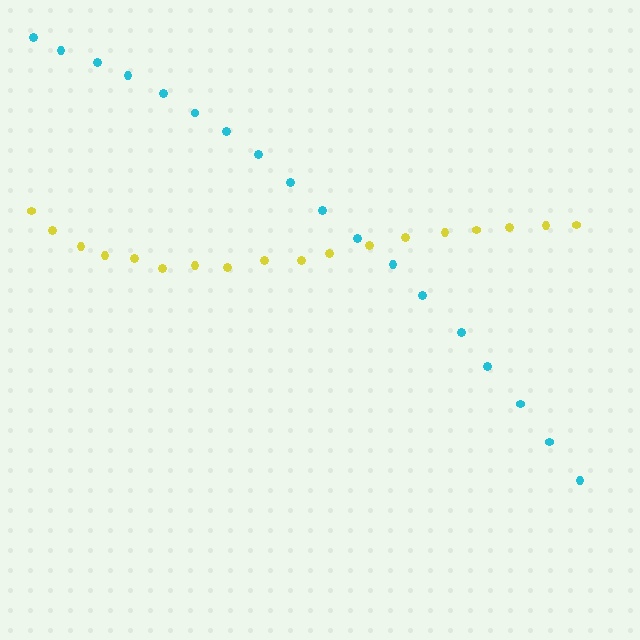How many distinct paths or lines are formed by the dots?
There are 2 distinct paths.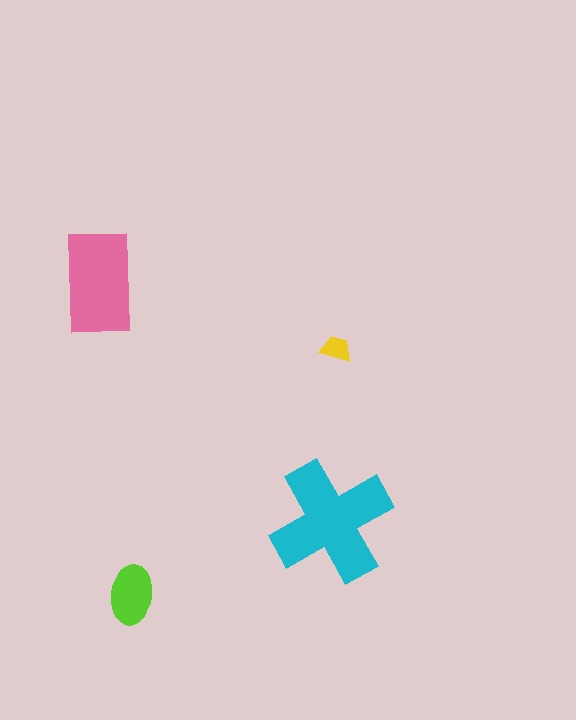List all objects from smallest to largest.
The yellow trapezoid, the lime ellipse, the pink rectangle, the cyan cross.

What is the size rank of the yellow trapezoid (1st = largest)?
4th.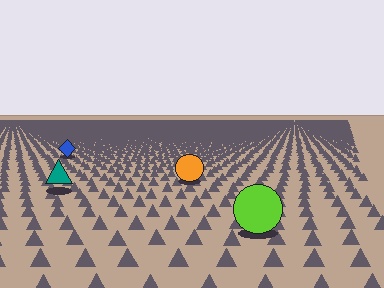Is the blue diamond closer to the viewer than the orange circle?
No. The orange circle is closer — you can tell from the texture gradient: the ground texture is coarser near it.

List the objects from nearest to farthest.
From nearest to farthest: the lime circle, the teal triangle, the orange circle, the blue diamond.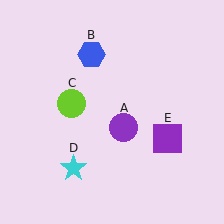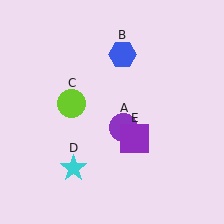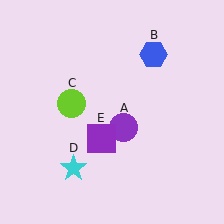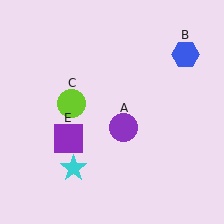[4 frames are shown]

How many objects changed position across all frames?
2 objects changed position: blue hexagon (object B), purple square (object E).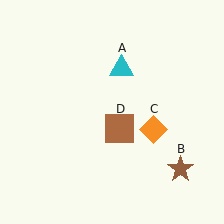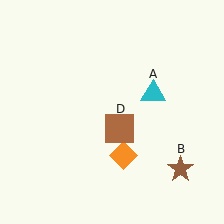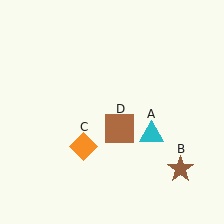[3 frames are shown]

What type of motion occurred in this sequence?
The cyan triangle (object A), orange diamond (object C) rotated clockwise around the center of the scene.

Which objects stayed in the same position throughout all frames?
Brown star (object B) and brown square (object D) remained stationary.